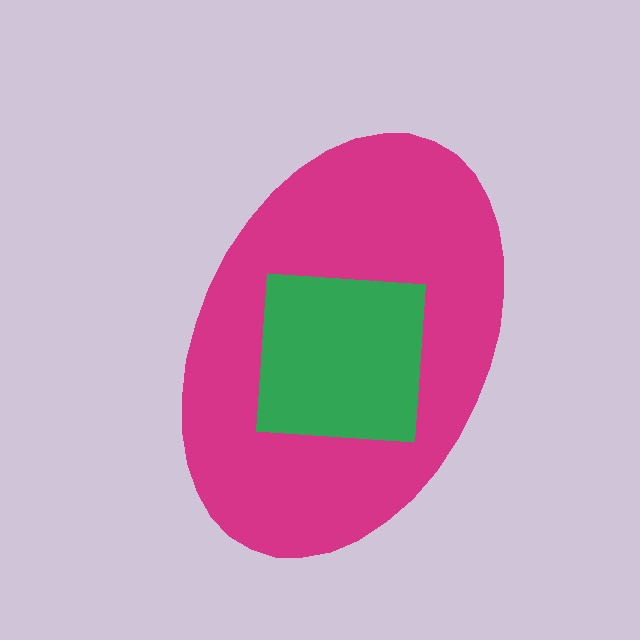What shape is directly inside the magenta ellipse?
The green square.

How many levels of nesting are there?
2.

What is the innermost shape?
The green square.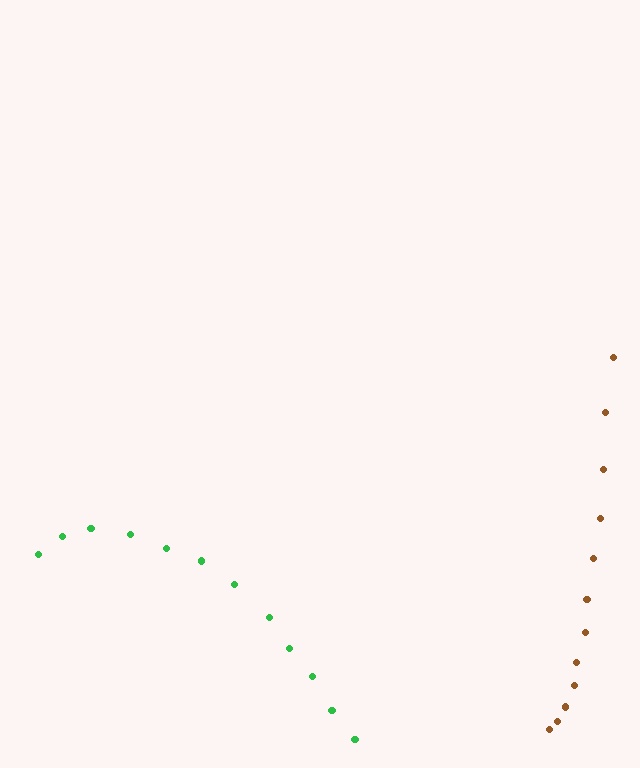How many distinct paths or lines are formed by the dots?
There are 2 distinct paths.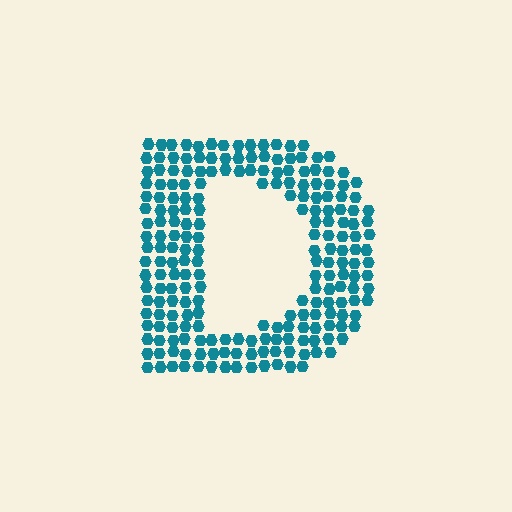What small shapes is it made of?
It is made of small hexagons.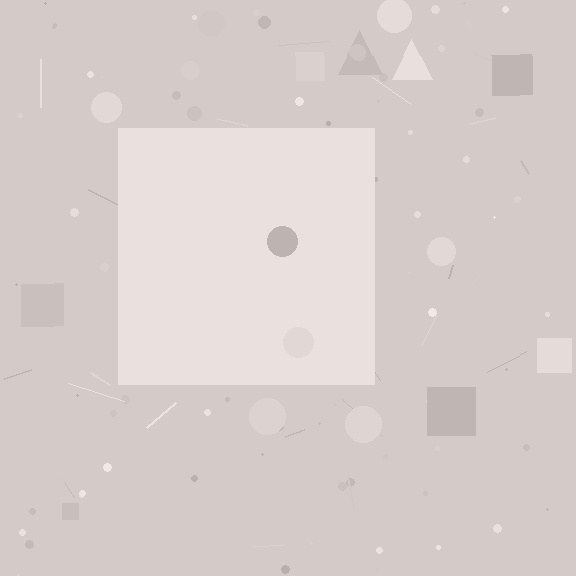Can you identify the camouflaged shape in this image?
The camouflaged shape is a square.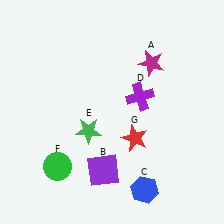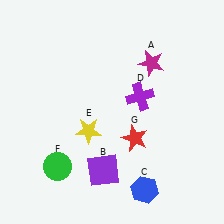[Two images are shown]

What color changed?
The star (E) changed from green in Image 1 to yellow in Image 2.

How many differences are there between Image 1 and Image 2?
There is 1 difference between the two images.